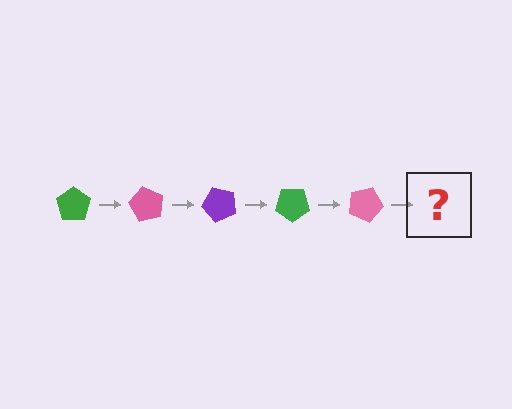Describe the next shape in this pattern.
It should be a purple pentagon, rotated 300 degrees from the start.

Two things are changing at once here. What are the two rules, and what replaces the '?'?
The two rules are that it rotates 60 degrees each step and the color cycles through green, pink, and purple. The '?' should be a purple pentagon, rotated 300 degrees from the start.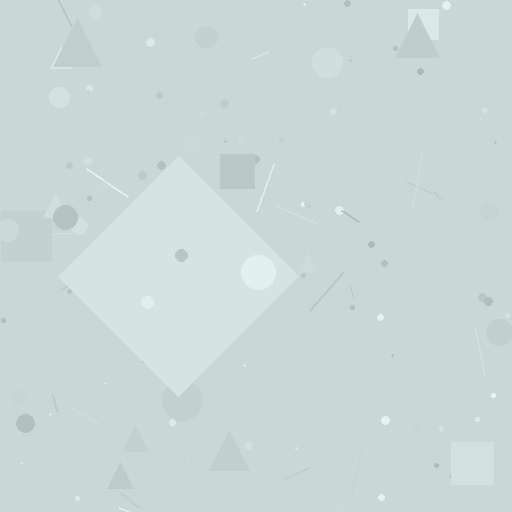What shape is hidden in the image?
A diamond is hidden in the image.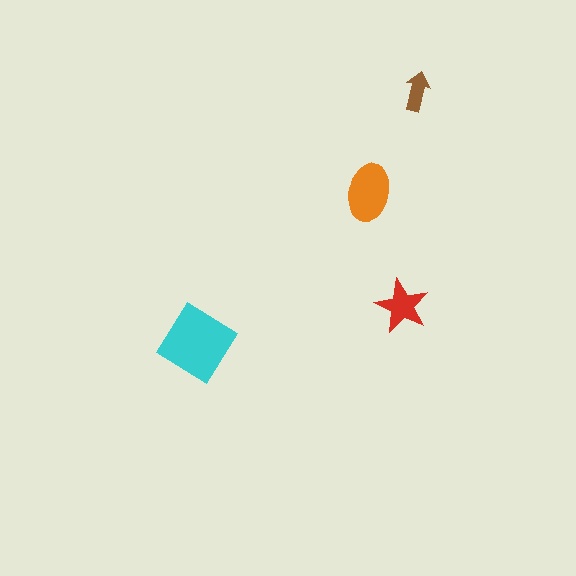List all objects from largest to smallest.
The cyan diamond, the orange ellipse, the red star, the brown arrow.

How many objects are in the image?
There are 4 objects in the image.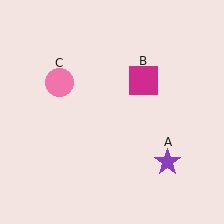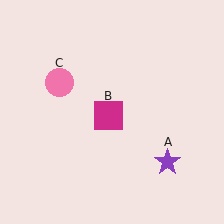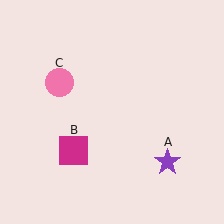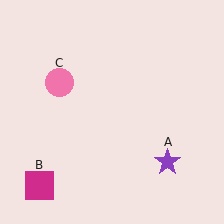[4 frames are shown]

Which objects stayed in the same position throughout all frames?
Purple star (object A) and pink circle (object C) remained stationary.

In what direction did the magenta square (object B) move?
The magenta square (object B) moved down and to the left.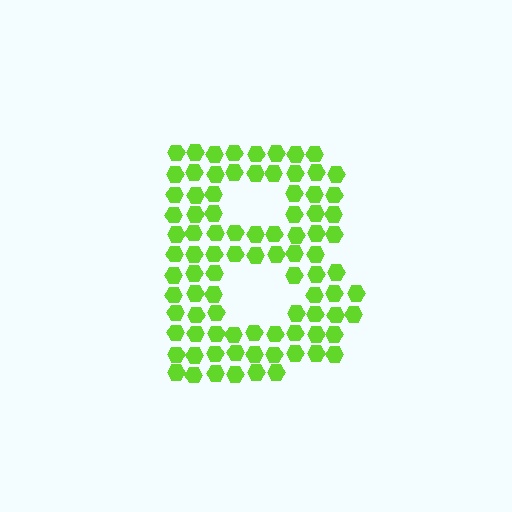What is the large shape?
The large shape is the letter B.